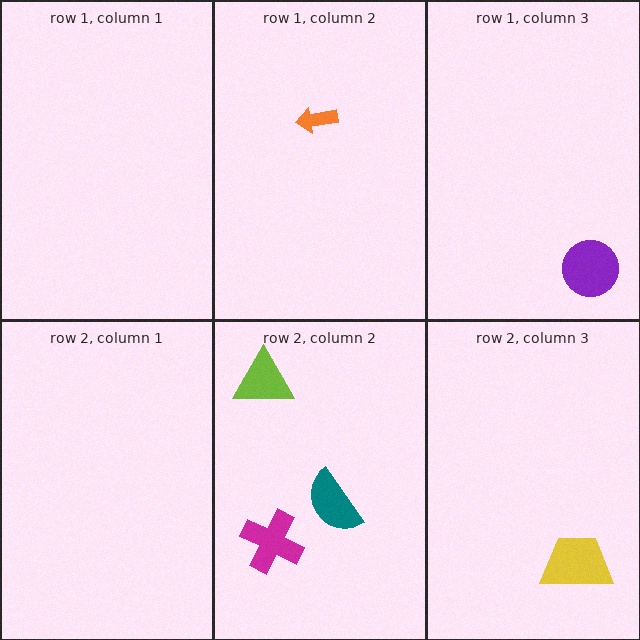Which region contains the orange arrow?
The row 1, column 2 region.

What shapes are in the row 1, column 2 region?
The orange arrow.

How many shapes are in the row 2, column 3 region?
1.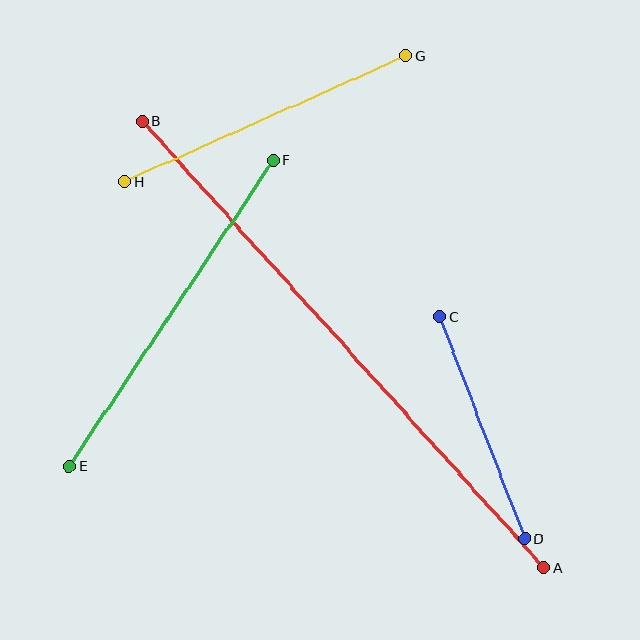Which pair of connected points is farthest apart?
Points A and B are farthest apart.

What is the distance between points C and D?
The distance is approximately 238 pixels.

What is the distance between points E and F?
The distance is approximately 367 pixels.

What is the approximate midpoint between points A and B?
The midpoint is at approximately (343, 344) pixels.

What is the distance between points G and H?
The distance is approximately 308 pixels.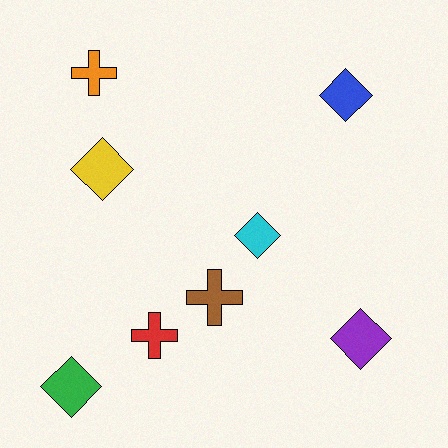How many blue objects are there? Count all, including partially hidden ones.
There is 1 blue object.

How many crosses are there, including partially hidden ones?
There are 3 crosses.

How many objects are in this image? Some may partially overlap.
There are 8 objects.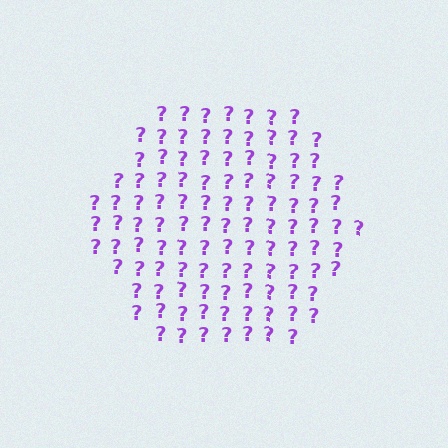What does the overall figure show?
The overall figure shows a hexagon.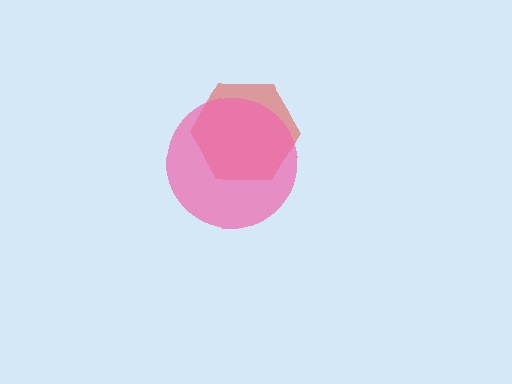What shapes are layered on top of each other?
The layered shapes are: a red hexagon, a pink circle.